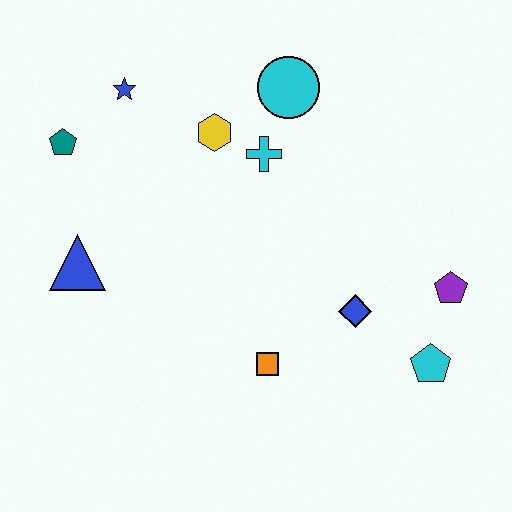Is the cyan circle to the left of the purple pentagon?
Yes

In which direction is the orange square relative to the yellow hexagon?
The orange square is below the yellow hexagon.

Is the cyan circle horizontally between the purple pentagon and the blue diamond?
No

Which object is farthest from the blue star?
The cyan pentagon is farthest from the blue star.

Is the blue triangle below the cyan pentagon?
No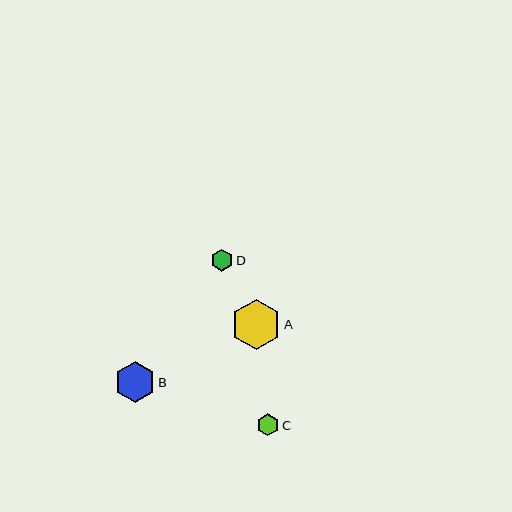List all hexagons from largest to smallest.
From largest to smallest: A, B, D, C.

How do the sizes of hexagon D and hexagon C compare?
Hexagon D and hexagon C are approximately the same size.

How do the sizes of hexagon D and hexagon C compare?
Hexagon D and hexagon C are approximately the same size.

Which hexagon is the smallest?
Hexagon C is the smallest with a size of approximately 22 pixels.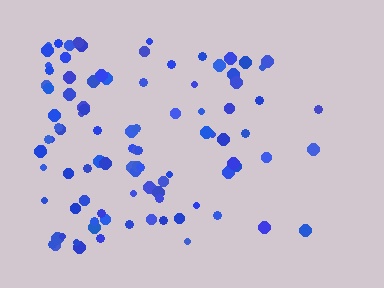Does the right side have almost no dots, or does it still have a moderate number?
Still a moderate number, just noticeably fewer than the left.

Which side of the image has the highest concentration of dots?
The left.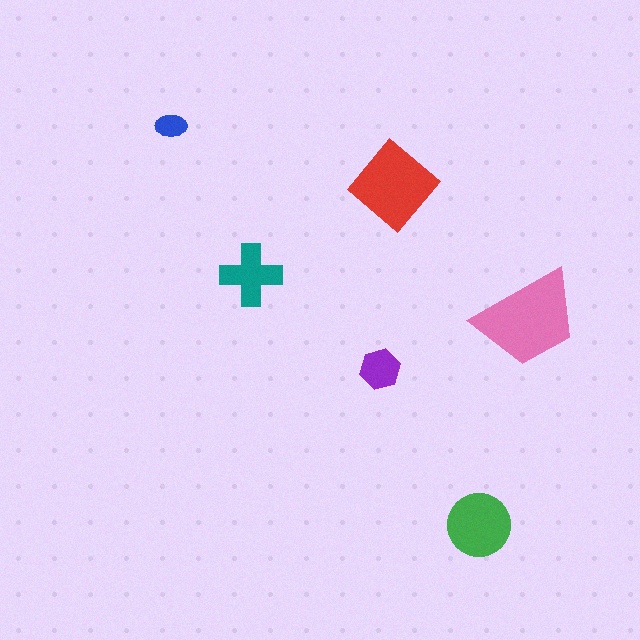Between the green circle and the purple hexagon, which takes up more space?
The green circle.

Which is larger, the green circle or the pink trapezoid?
The pink trapezoid.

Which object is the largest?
The pink trapezoid.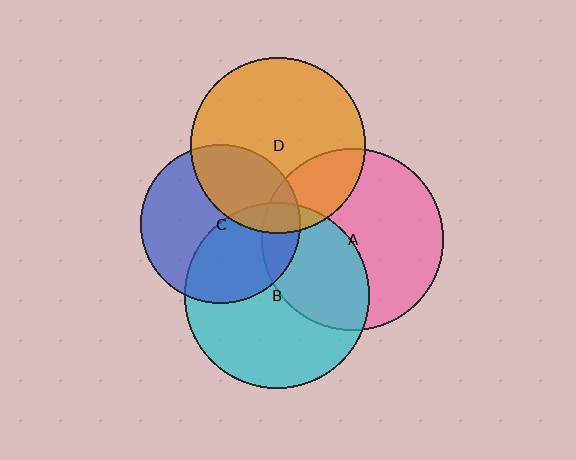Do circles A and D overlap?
Yes.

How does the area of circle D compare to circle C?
Approximately 1.2 times.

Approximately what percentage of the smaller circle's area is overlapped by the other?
Approximately 20%.